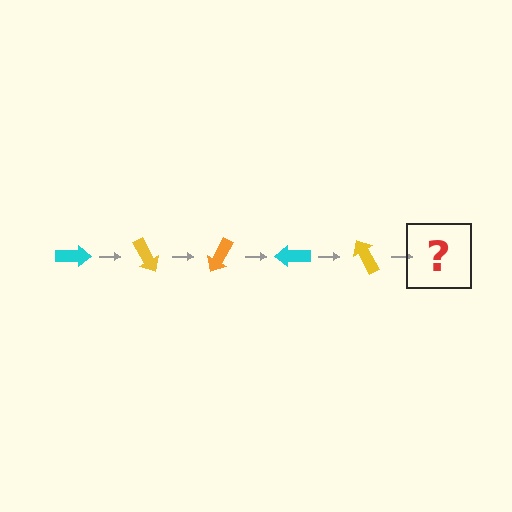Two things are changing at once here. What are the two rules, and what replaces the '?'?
The two rules are that it rotates 60 degrees each step and the color cycles through cyan, yellow, and orange. The '?' should be an orange arrow, rotated 300 degrees from the start.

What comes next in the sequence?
The next element should be an orange arrow, rotated 300 degrees from the start.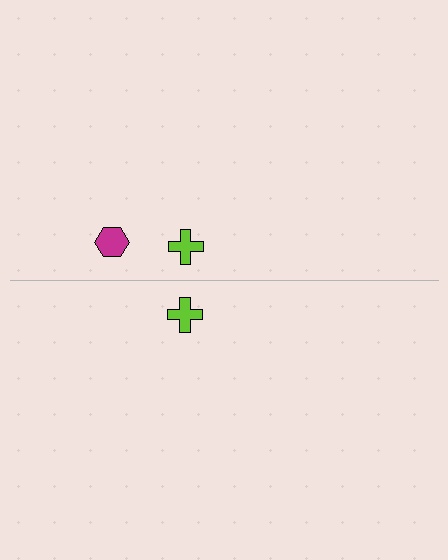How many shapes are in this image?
There are 3 shapes in this image.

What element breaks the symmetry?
A magenta hexagon is missing from the bottom side.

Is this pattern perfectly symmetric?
No, the pattern is not perfectly symmetric. A magenta hexagon is missing from the bottom side.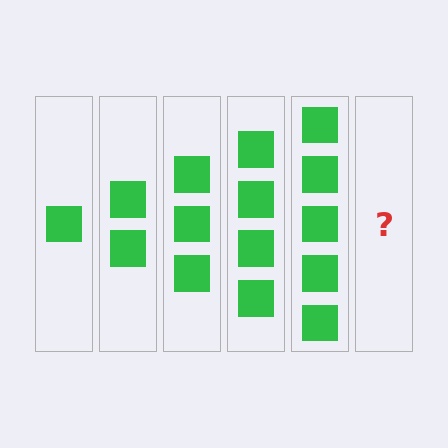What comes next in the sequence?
The next element should be 6 squares.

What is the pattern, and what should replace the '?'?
The pattern is that each step adds one more square. The '?' should be 6 squares.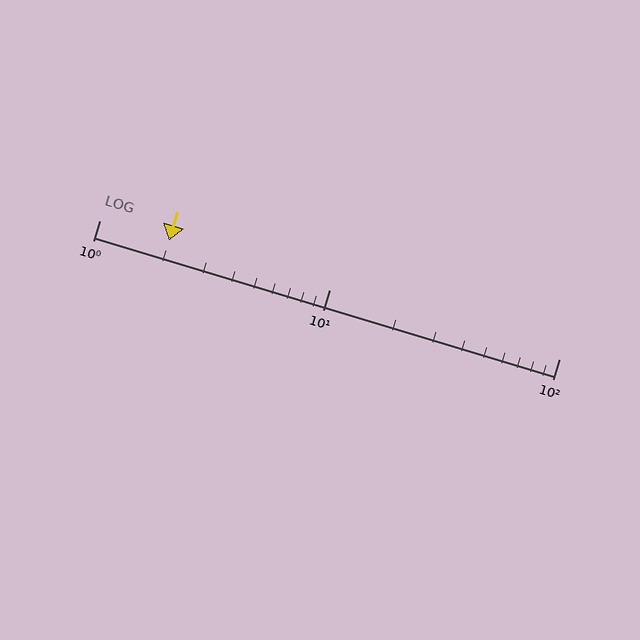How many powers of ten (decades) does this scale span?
The scale spans 2 decades, from 1 to 100.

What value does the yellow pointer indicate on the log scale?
The pointer indicates approximately 2.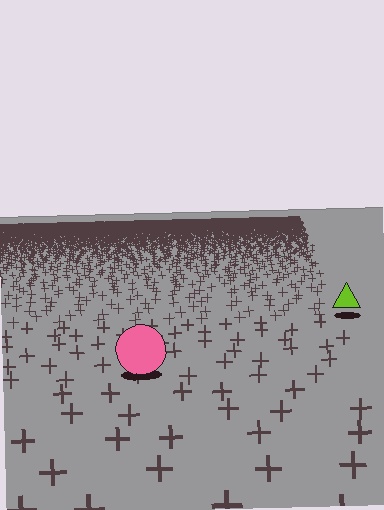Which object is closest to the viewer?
The pink circle is closest. The texture marks near it are larger and more spread out.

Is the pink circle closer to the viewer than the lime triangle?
Yes. The pink circle is closer — you can tell from the texture gradient: the ground texture is coarser near it.